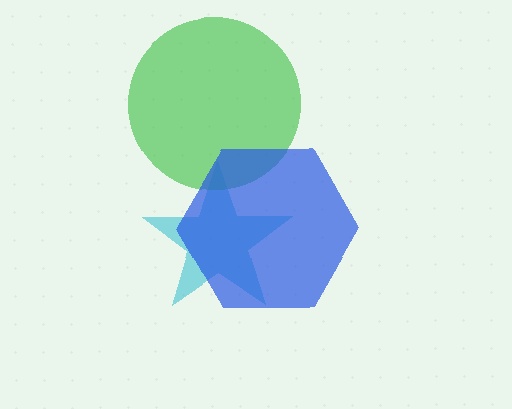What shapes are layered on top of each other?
The layered shapes are: a cyan star, a green circle, a blue hexagon.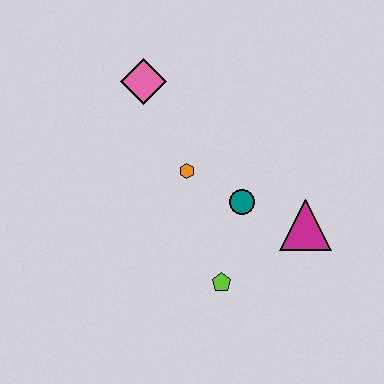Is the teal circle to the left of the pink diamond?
No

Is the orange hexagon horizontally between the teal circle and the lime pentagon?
No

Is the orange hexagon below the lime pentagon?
No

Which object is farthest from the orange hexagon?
The magenta triangle is farthest from the orange hexagon.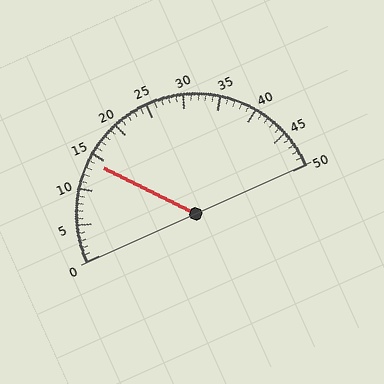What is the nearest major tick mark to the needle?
The nearest major tick mark is 15.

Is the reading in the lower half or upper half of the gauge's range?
The reading is in the lower half of the range (0 to 50).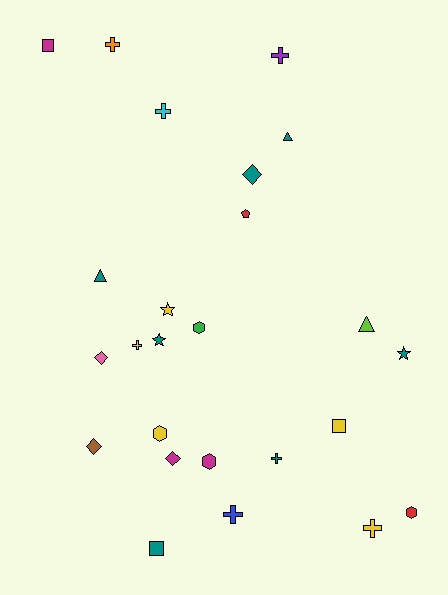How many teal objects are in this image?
There are 7 teal objects.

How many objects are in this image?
There are 25 objects.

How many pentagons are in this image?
There is 1 pentagon.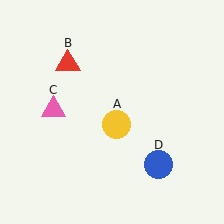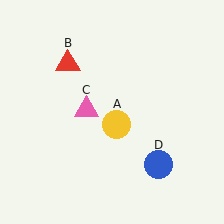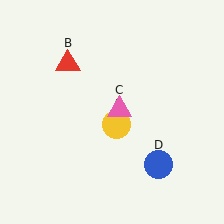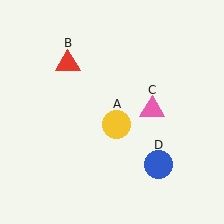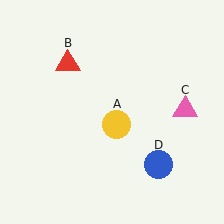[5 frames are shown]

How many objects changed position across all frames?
1 object changed position: pink triangle (object C).